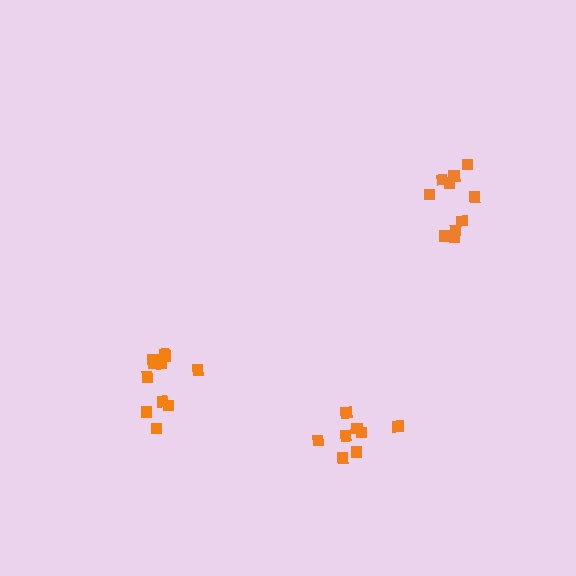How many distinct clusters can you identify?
There are 3 distinct clusters.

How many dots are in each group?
Group 1: 8 dots, Group 2: 10 dots, Group 3: 11 dots (29 total).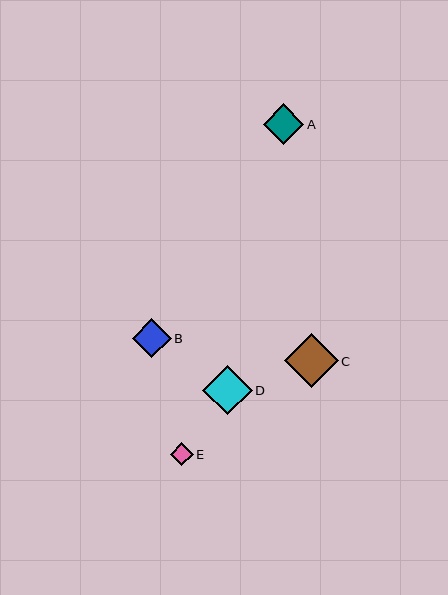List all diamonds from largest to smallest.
From largest to smallest: C, D, A, B, E.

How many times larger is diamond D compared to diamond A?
Diamond D is approximately 1.2 times the size of diamond A.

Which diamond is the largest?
Diamond C is the largest with a size of approximately 53 pixels.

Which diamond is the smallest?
Diamond E is the smallest with a size of approximately 23 pixels.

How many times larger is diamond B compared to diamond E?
Diamond B is approximately 1.7 times the size of diamond E.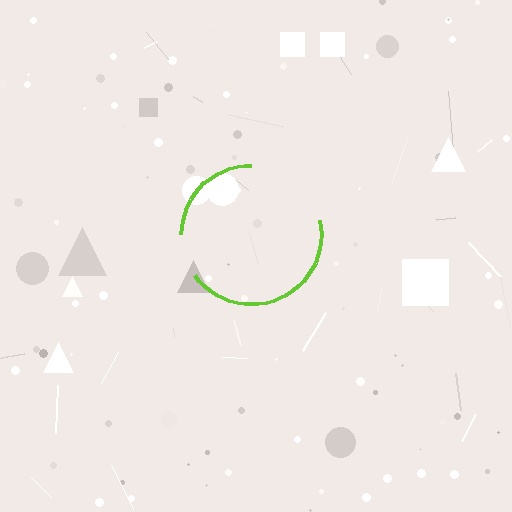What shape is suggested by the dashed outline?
The dashed outline suggests a circle.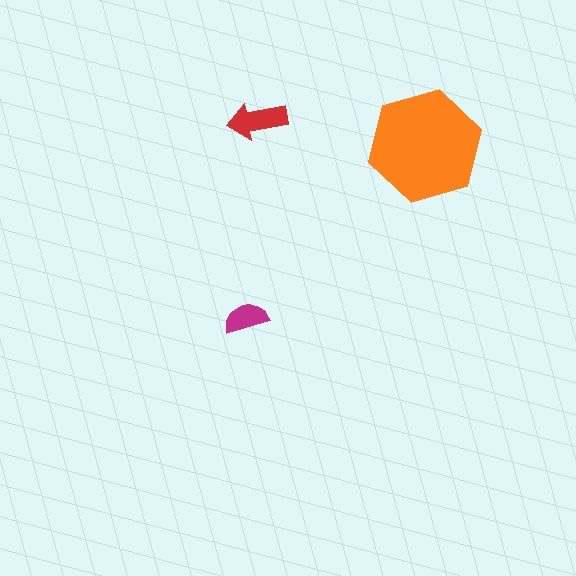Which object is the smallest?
The magenta semicircle.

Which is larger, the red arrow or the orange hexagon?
The orange hexagon.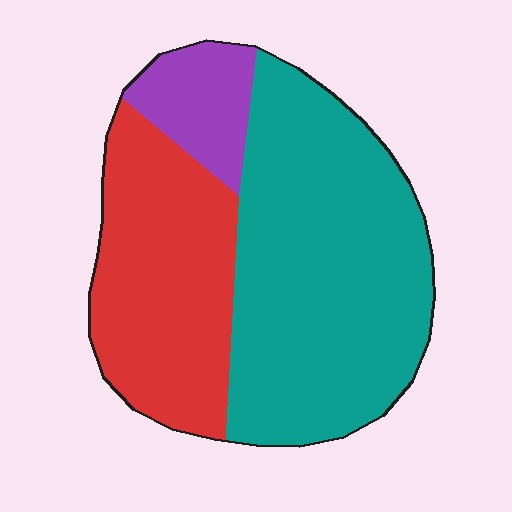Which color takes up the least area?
Purple, at roughly 10%.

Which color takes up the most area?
Teal, at roughly 55%.